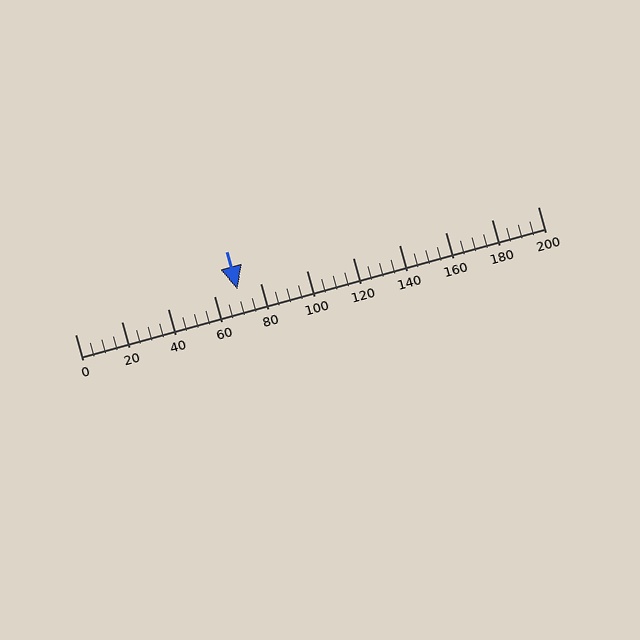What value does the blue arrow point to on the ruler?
The blue arrow points to approximately 70.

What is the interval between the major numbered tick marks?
The major tick marks are spaced 20 units apart.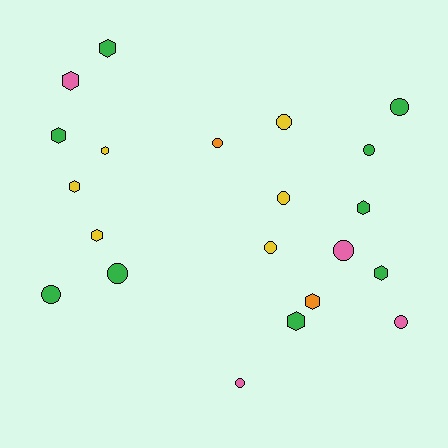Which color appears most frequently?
Green, with 9 objects.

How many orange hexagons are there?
There is 1 orange hexagon.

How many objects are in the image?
There are 21 objects.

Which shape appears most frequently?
Circle, with 11 objects.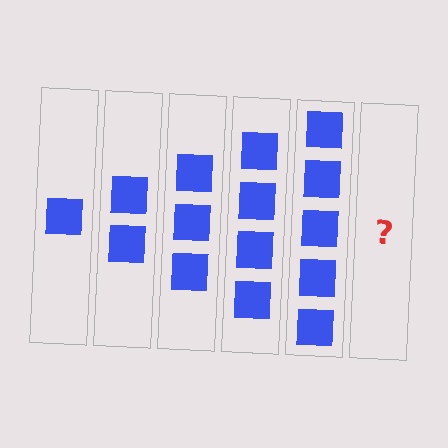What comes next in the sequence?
The next element should be 6 squares.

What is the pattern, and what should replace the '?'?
The pattern is that each step adds one more square. The '?' should be 6 squares.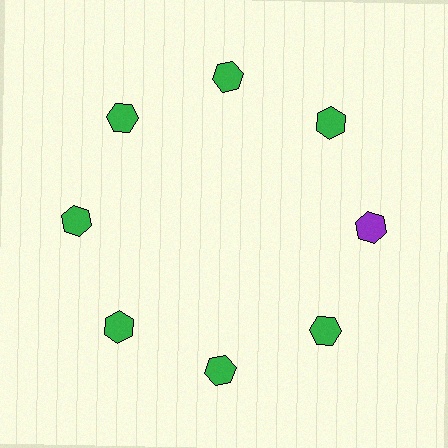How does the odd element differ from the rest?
It has a different color: purple instead of green.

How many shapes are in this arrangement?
There are 8 shapes arranged in a ring pattern.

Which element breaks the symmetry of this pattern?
The purple hexagon at roughly the 3 o'clock position breaks the symmetry. All other shapes are green hexagons.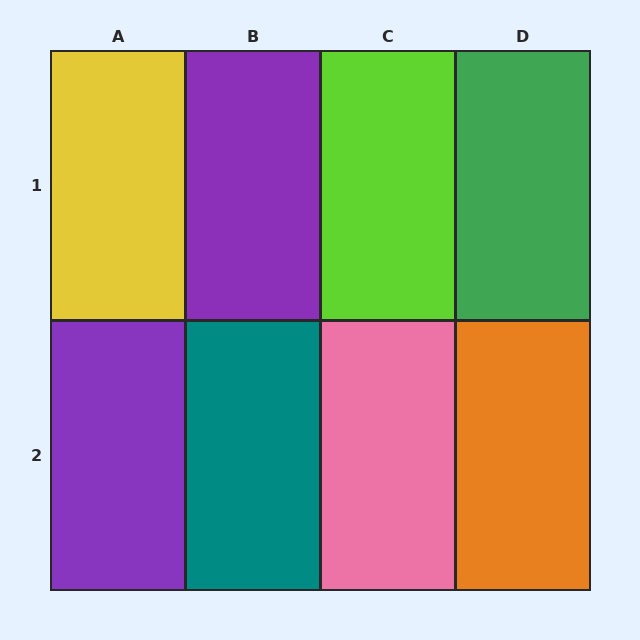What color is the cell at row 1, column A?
Yellow.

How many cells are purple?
2 cells are purple.